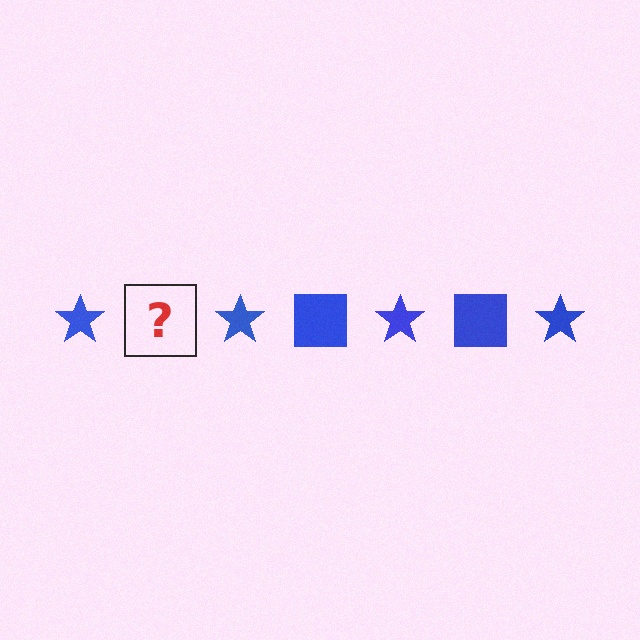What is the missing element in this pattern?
The missing element is a blue square.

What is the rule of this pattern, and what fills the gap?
The rule is that the pattern cycles through star, square shapes in blue. The gap should be filled with a blue square.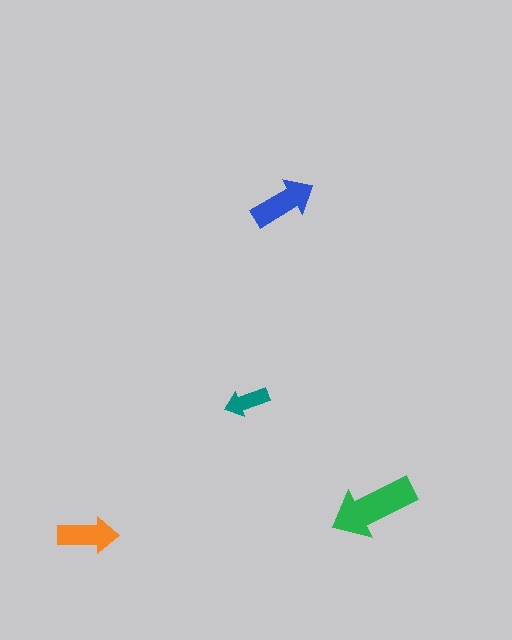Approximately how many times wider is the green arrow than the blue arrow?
About 1.5 times wider.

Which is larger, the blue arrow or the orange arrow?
The blue one.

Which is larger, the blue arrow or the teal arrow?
The blue one.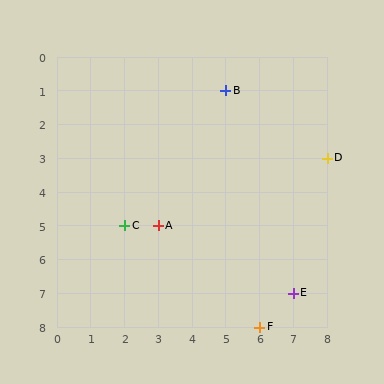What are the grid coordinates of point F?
Point F is at grid coordinates (6, 8).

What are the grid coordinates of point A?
Point A is at grid coordinates (3, 5).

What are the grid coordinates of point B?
Point B is at grid coordinates (5, 1).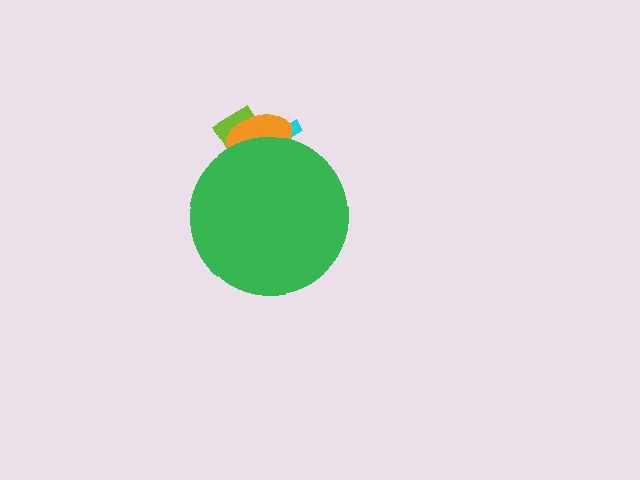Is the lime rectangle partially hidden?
Yes, the lime rectangle is partially hidden behind the green circle.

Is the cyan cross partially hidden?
Yes, the cyan cross is partially hidden behind the green circle.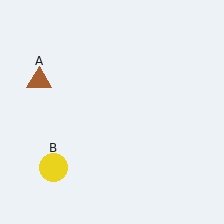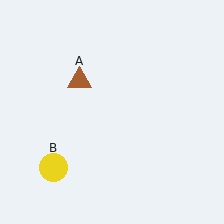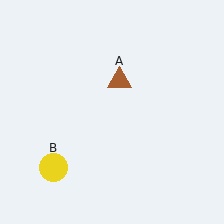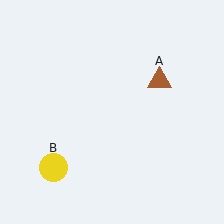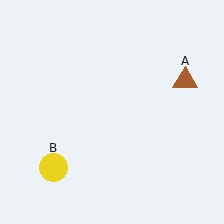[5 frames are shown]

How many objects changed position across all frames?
1 object changed position: brown triangle (object A).